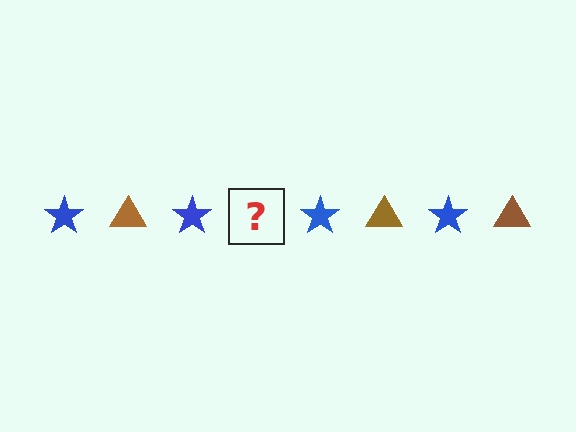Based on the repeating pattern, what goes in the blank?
The blank should be a brown triangle.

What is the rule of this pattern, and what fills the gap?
The rule is that the pattern alternates between blue star and brown triangle. The gap should be filled with a brown triangle.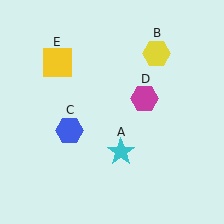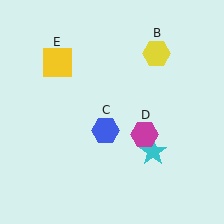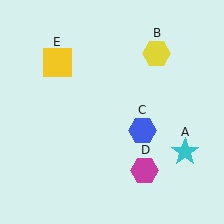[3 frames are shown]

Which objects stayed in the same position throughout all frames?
Yellow hexagon (object B) and yellow square (object E) remained stationary.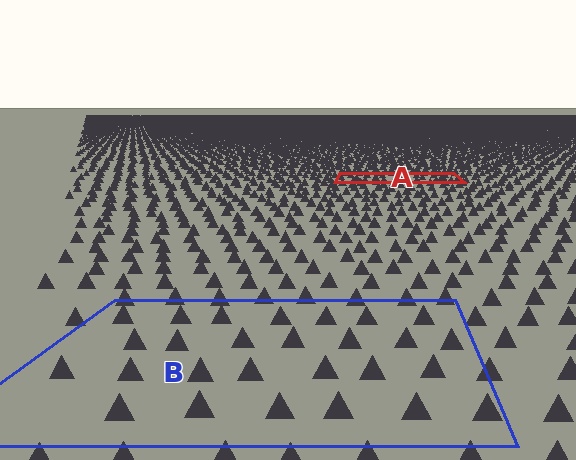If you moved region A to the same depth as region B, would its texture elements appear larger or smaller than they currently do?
They would appear larger. At a closer depth, the same texture elements are projected at a bigger on-screen size.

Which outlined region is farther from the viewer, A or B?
Region A is farther from the viewer — the texture elements inside it appear smaller and more densely packed.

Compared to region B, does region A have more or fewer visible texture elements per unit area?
Region A has more texture elements per unit area — they are packed more densely because it is farther away.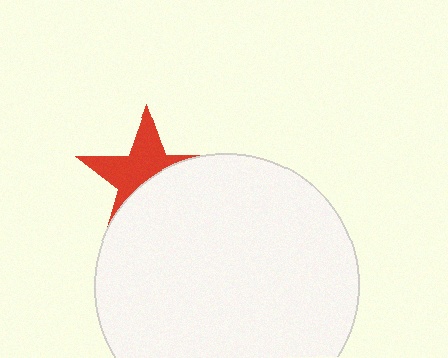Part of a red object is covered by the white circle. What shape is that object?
It is a star.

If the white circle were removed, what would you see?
You would see the complete red star.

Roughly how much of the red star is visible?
About half of it is visible (roughly 49%).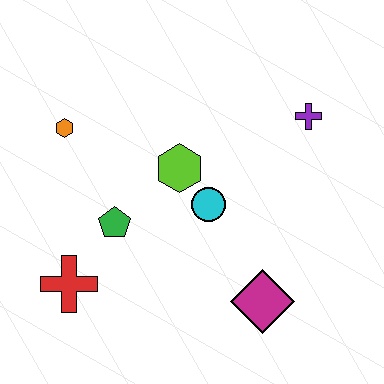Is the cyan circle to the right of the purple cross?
No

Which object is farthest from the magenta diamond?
The orange hexagon is farthest from the magenta diamond.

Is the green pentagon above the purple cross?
No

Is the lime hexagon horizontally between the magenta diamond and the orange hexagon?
Yes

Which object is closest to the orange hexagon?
The green pentagon is closest to the orange hexagon.